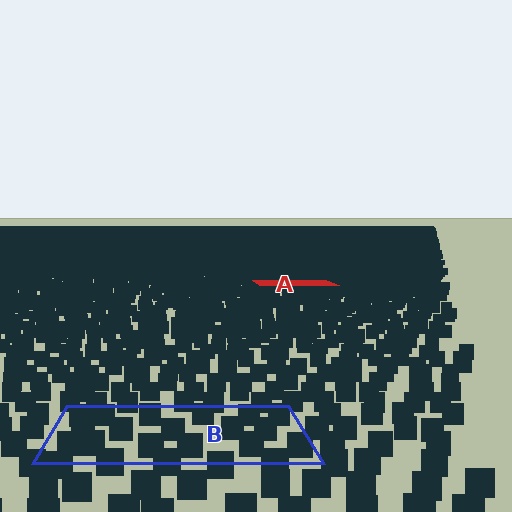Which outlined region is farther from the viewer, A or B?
Region A is farther from the viewer — the texture elements inside it appear smaller and more densely packed.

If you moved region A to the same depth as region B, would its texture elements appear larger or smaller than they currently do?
They would appear larger. At a closer depth, the same texture elements are projected at a bigger on-screen size.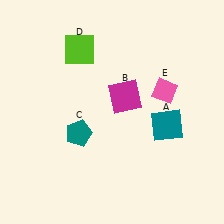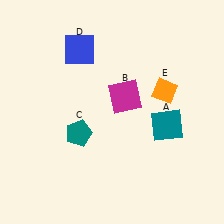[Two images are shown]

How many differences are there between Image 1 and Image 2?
There are 2 differences between the two images.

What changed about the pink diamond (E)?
In Image 1, E is pink. In Image 2, it changed to orange.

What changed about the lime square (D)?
In Image 1, D is lime. In Image 2, it changed to blue.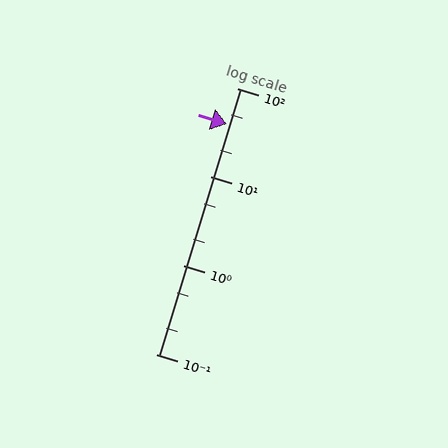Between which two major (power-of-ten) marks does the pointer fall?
The pointer is between 10 and 100.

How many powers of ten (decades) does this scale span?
The scale spans 3 decades, from 0.1 to 100.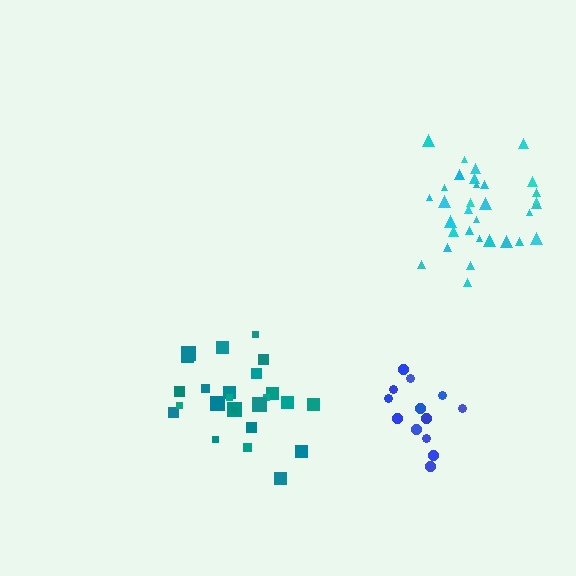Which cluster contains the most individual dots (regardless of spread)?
Cyan (32).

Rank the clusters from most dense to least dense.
blue, cyan, teal.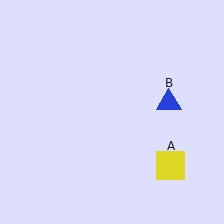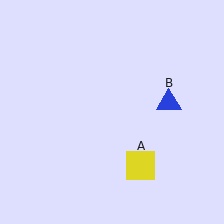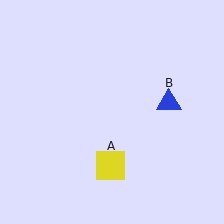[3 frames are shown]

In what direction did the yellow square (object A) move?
The yellow square (object A) moved left.